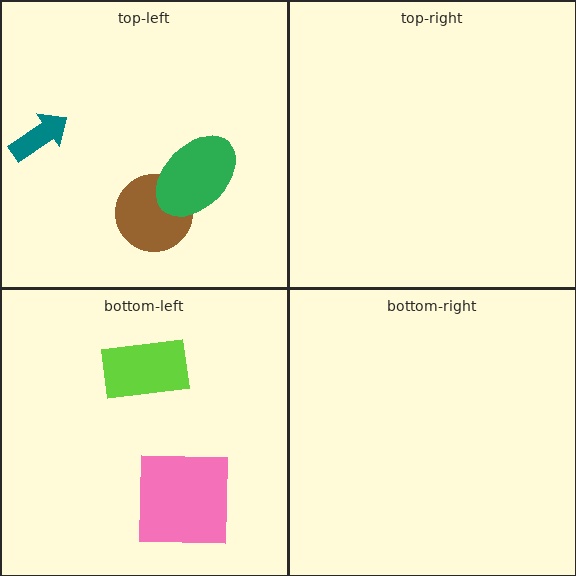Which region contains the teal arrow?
The top-left region.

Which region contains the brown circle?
The top-left region.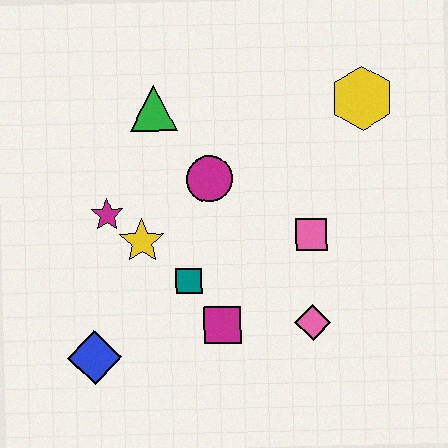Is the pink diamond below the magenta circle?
Yes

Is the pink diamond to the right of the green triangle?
Yes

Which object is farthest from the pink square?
The blue diamond is farthest from the pink square.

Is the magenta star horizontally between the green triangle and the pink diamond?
No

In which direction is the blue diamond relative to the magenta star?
The blue diamond is below the magenta star.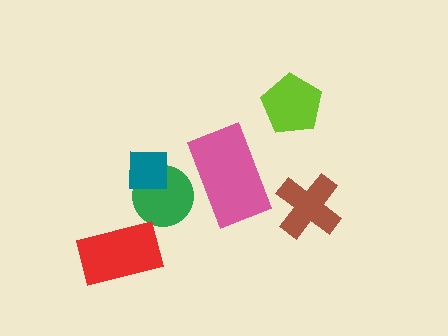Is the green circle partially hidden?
Yes, it is partially covered by another shape.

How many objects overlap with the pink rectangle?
0 objects overlap with the pink rectangle.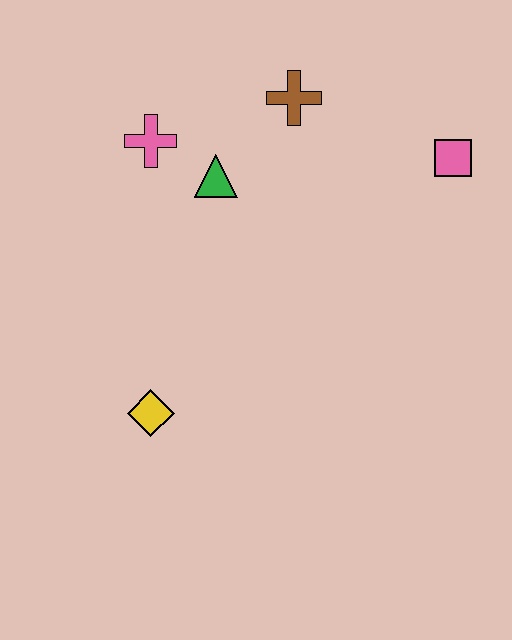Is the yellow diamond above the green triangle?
No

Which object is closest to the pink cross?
The green triangle is closest to the pink cross.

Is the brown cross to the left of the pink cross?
No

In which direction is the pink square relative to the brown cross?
The pink square is to the right of the brown cross.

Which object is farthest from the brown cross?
The yellow diamond is farthest from the brown cross.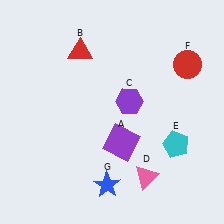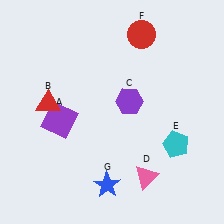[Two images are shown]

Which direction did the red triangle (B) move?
The red triangle (B) moved down.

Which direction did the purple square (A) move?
The purple square (A) moved left.